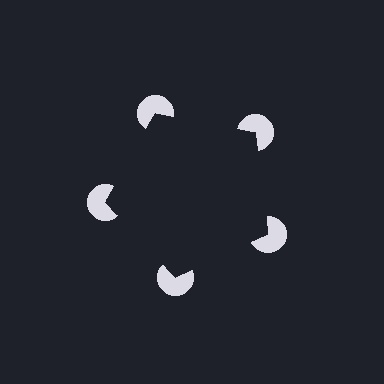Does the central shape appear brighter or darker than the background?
It typically appears slightly darker than the background, even though no actual brightness change is drawn.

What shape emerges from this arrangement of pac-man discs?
An illusory pentagon — its edges are inferred from the aligned wedge cuts in the pac-man discs, not physically drawn.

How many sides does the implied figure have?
5 sides.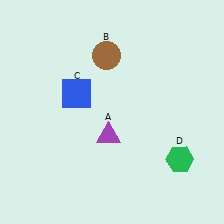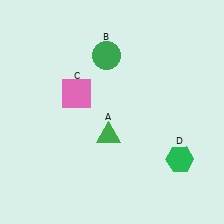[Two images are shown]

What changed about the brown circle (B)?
In Image 1, B is brown. In Image 2, it changed to green.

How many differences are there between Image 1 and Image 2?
There are 3 differences between the two images.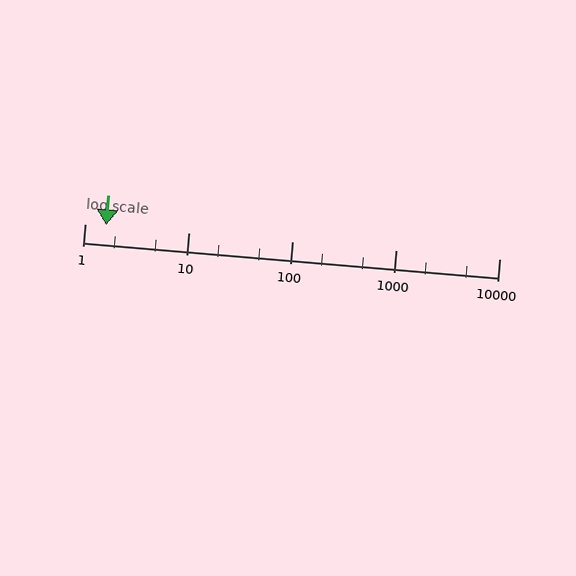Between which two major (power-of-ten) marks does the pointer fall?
The pointer is between 1 and 10.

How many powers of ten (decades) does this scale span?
The scale spans 4 decades, from 1 to 10000.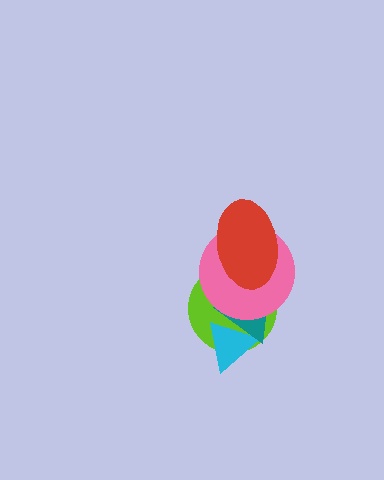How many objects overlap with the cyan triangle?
2 objects overlap with the cyan triangle.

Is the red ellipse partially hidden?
No, no other shape covers it.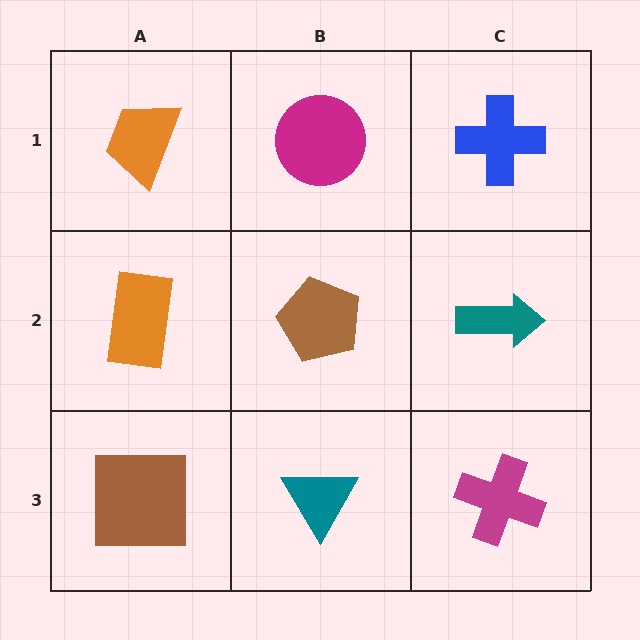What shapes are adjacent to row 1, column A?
An orange rectangle (row 2, column A), a magenta circle (row 1, column B).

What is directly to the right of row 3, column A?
A teal triangle.